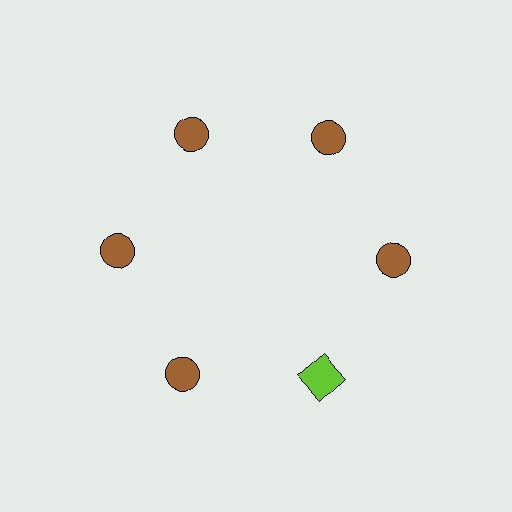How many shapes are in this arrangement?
There are 6 shapes arranged in a ring pattern.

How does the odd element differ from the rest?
It differs in both color (lime instead of brown) and shape (square instead of circle).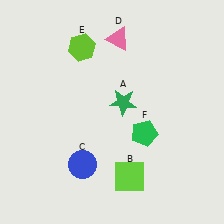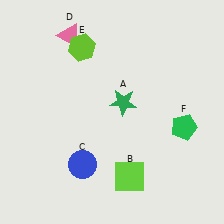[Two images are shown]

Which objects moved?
The objects that moved are: the pink triangle (D), the green pentagon (F).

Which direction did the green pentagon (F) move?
The green pentagon (F) moved right.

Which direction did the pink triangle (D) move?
The pink triangle (D) moved left.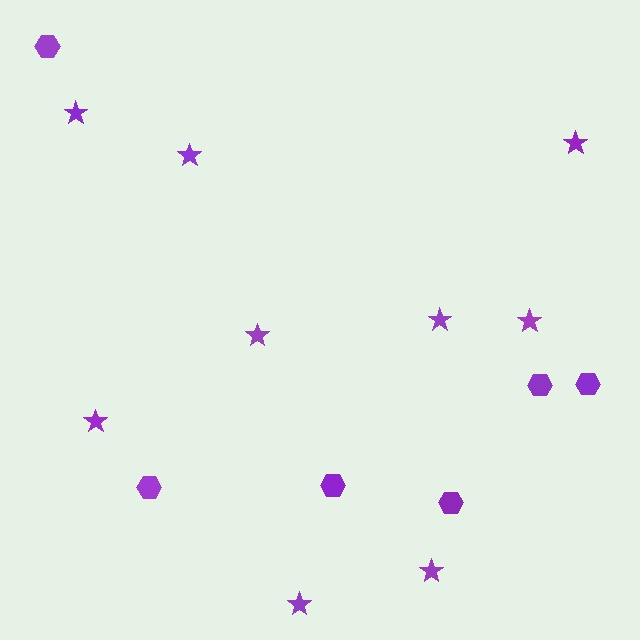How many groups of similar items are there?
There are 2 groups: one group of hexagons (6) and one group of stars (9).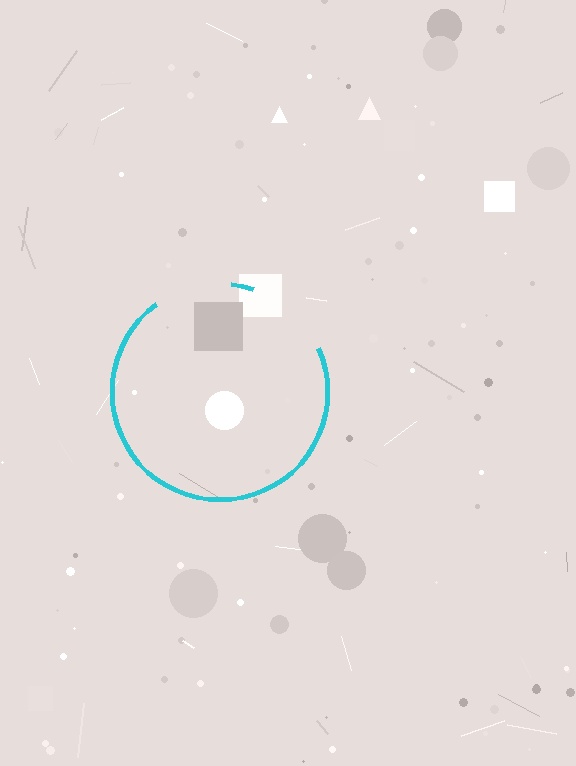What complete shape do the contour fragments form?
The contour fragments form a circle.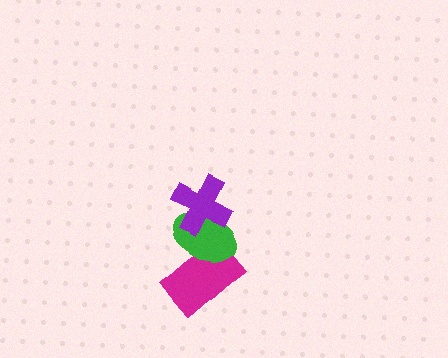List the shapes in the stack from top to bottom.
From top to bottom: the purple cross, the green ellipse, the magenta rectangle.